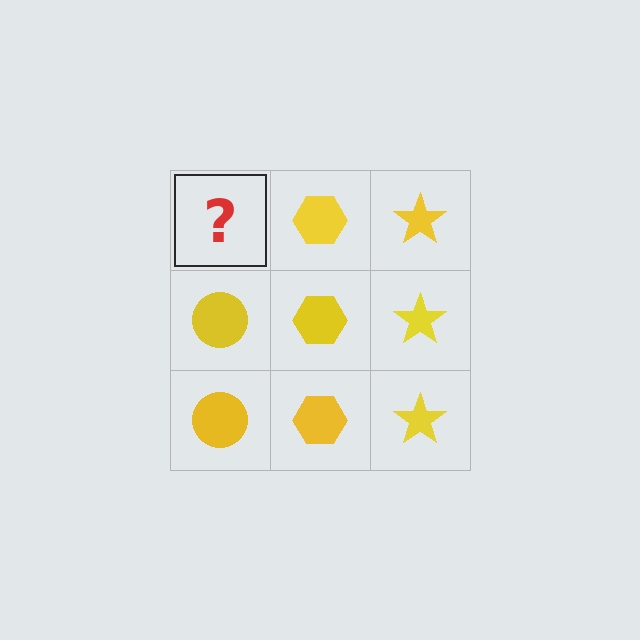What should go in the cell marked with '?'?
The missing cell should contain a yellow circle.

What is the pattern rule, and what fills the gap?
The rule is that each column has a consistent shape. The gap should be filled with a yellow circle.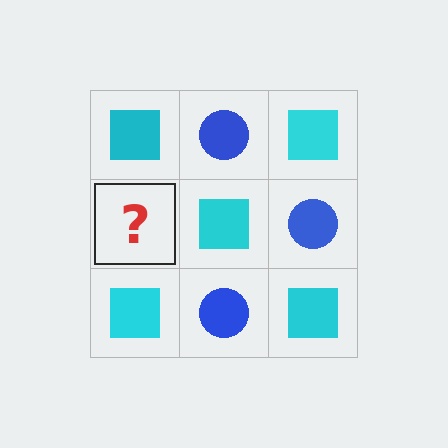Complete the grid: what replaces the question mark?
The question mark should be replaced with a blue circle.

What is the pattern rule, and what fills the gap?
The rule is that it alternates cyan square and blue circle in a checkerboard pattern. The gap should be filled with a blue circle.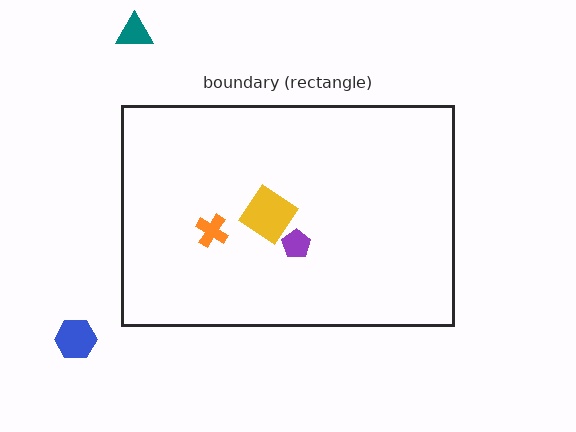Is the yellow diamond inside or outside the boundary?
Inside.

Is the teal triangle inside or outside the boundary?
Outside.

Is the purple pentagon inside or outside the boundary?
Inside.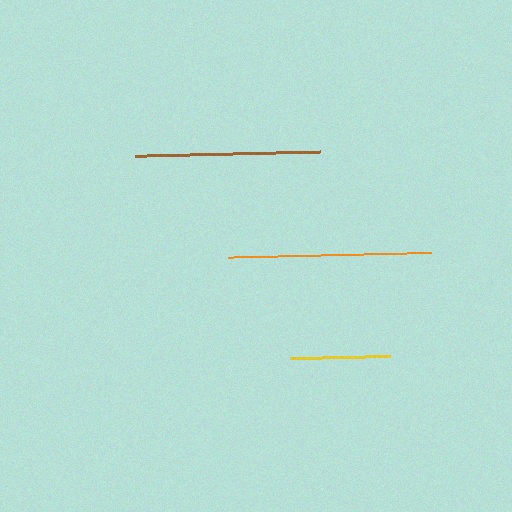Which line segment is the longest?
The orange line is the longest at approximately 203 pixels.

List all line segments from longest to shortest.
From longest to shortest: orange, brown, yellow.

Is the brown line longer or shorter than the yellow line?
The brown line is longer than the yellow line.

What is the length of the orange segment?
The orange segment is approximately 203 pixels long.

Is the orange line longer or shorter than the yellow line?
The orange line is longer than the yellow line.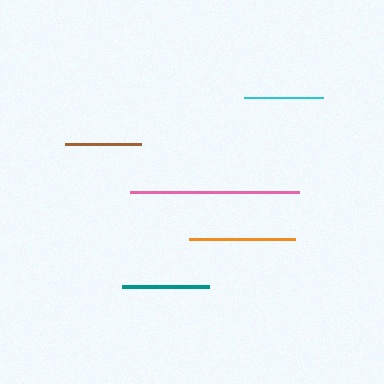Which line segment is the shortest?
The brown line is the shortest at approximately 75 pixels.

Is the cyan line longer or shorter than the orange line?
The orange line is longer than the cyan line.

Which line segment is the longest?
The pink line is the longest at approximately 169 pixels.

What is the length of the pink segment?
The pink segment is approximately 169 pixels long.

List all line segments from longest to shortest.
From longest to shortest: pink, orange, teal, cyan, brown.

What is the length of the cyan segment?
The cyan segment is approximately 79 pixels long.